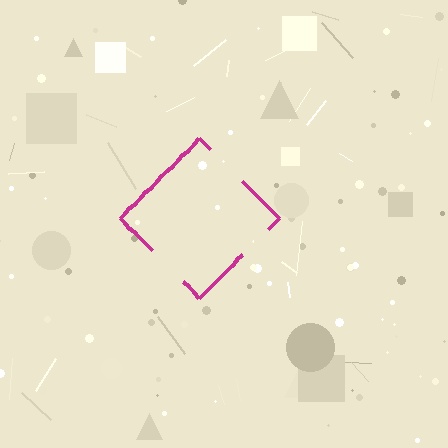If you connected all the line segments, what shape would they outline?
They would outline a diamond.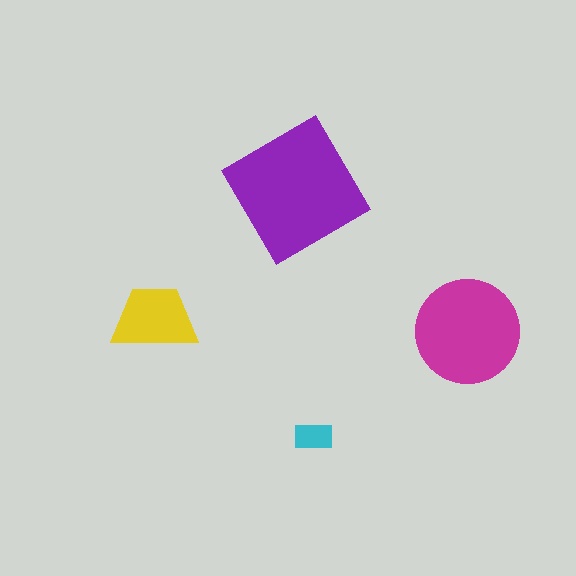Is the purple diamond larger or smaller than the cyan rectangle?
Larger.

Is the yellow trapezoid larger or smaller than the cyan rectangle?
Larger.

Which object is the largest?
The purple diamond.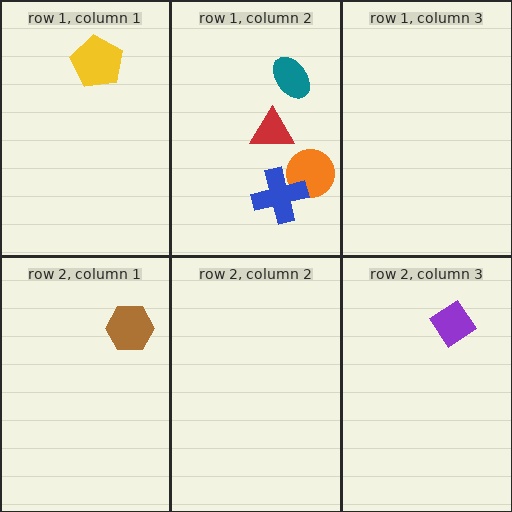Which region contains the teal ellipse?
The row 1, column 2 region.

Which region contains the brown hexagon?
The row 2, column 1 region.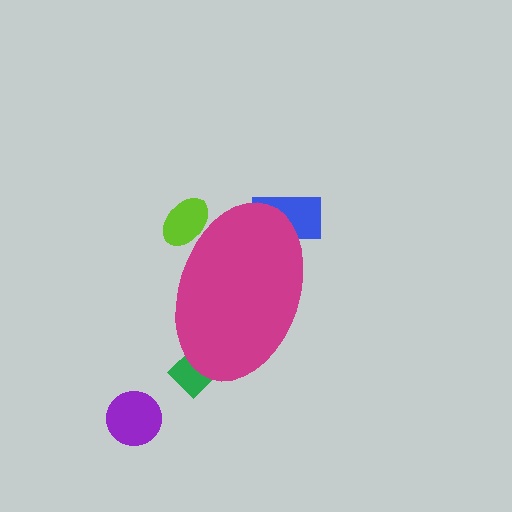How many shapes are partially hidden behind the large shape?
3 shapes are partially hidden.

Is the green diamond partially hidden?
Yes, the green diamond is partially hidden behind the magenta ellipse.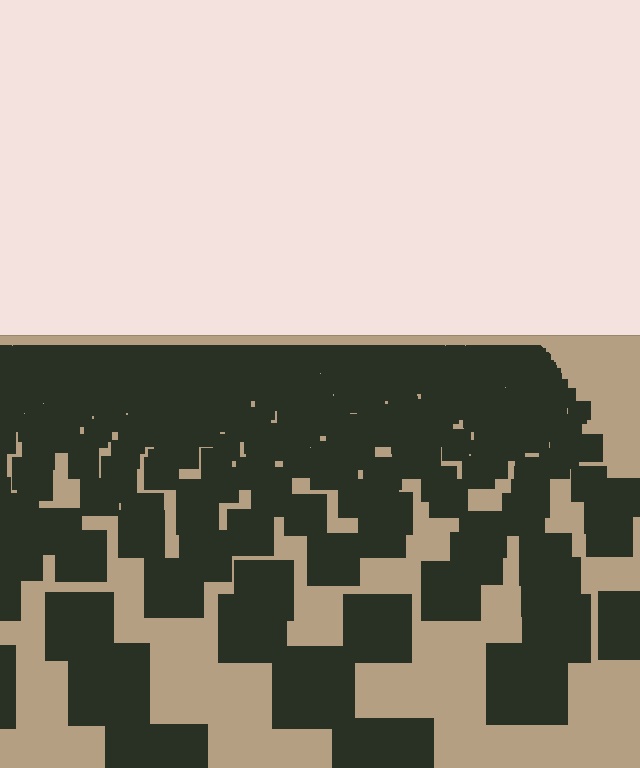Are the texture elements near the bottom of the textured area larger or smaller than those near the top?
Larger. Near the bottom, elements are closer to the viewer and appear at a bigger on-screen size.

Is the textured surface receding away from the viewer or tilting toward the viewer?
The surface is receding away from the viewer. Texture elements get smaller and denser toward the top.